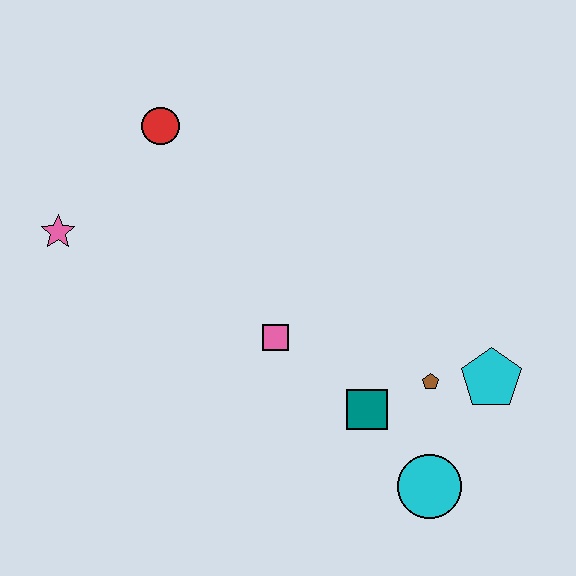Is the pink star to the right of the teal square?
No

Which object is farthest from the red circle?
The cyan circle is farthest from the red circle.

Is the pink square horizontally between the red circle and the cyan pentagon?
Yes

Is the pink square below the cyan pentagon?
No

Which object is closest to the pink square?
The teal square is closest to the pink square.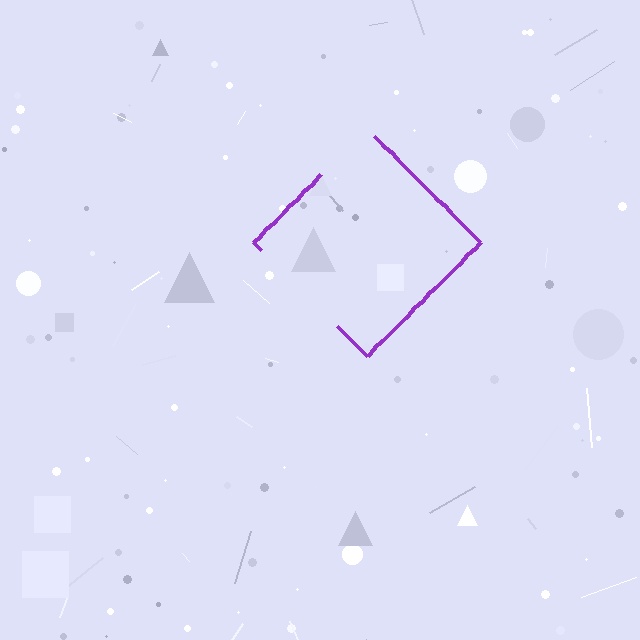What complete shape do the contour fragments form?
The contour fragments form a diamond.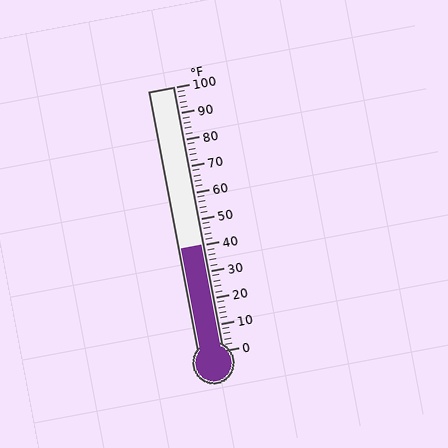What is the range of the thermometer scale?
The thermometer scale ranges from 0°F to 100°F.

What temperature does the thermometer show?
The thermometer shows approximately 40°F.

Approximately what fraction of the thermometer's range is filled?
The thermometer is filled to approximately 40% of its range.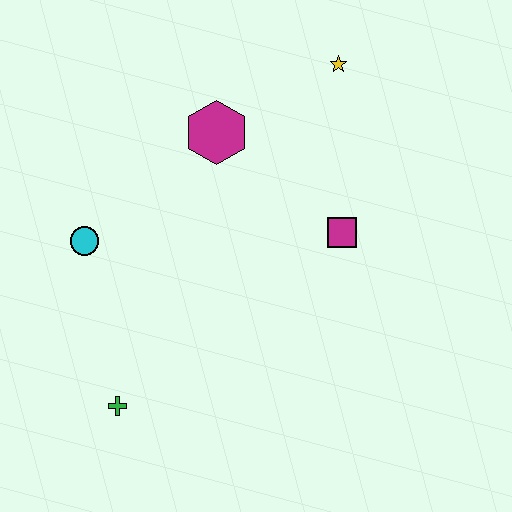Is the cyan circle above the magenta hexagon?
No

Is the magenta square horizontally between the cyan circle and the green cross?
No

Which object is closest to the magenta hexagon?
The yellow star is closest to the magenta hexagon.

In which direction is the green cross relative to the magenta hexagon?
The green cross is below the magenta hexagon.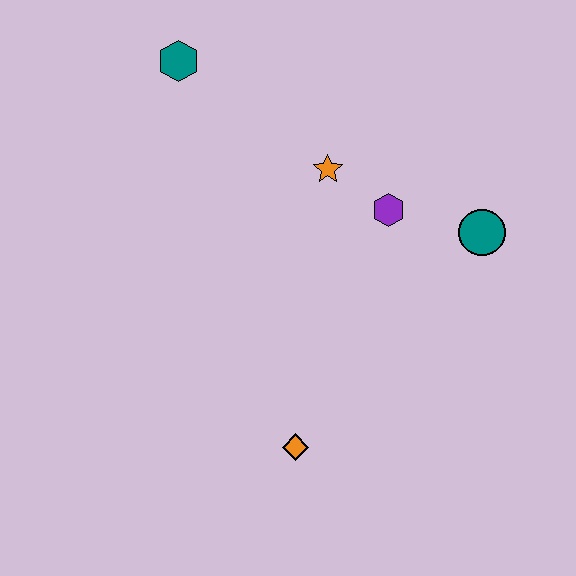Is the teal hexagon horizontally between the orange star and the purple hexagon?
No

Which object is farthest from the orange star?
The orange diamond is farthest from the orange star.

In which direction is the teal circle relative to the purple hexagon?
The teal circle is to the right of the purple hexagon.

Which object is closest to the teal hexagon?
The orange star is closest to the teal hexagon.